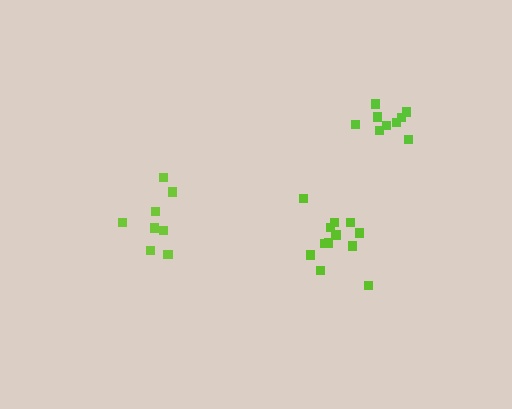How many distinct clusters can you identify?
There are 3 distinct clusters.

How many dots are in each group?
Group 1: 12 dots, Group 2: 8 dots, Group 3: 9 dots (29 total).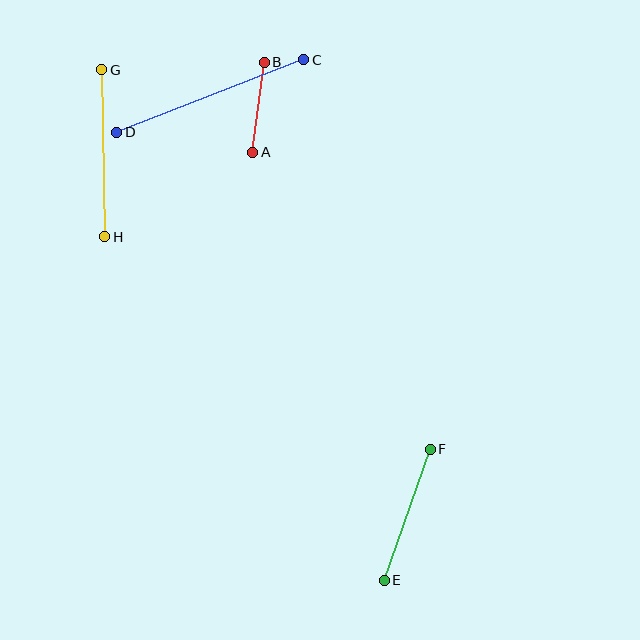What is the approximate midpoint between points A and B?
The midpoint is at approximately (258, 107) pixels.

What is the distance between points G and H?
The distance is approximately 167 pixels.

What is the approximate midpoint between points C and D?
The midpoint is at approximately (210, 96) pixels.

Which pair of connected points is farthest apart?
Points C and D are farthest apart.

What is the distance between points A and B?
The distance is approximately 91 pixels.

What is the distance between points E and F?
The distance is approximately 139 pixels.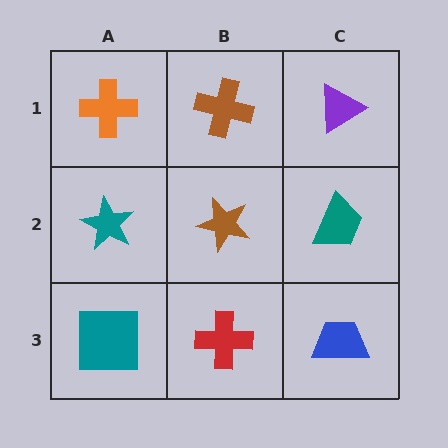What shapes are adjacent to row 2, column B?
A brown cross (row 1, column B), a red cross (row 3, column B), a teal star (row 2, column A), a teal trapezoid (row 2, column C).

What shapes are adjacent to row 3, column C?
A teal trapezoid (row 2, column C), a red cross (row 3, column B).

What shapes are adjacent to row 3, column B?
A brown star (row 2, column B), a teal square (row 3, column A), a blue trapezoid (row 3, column C).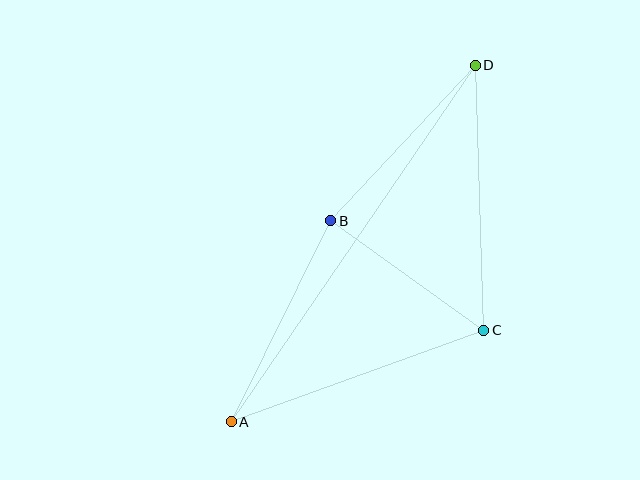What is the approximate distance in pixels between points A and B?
The distance between A and B is approximately 224 pixels.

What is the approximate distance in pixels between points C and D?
The distance between C and D is approximately 265 pixels.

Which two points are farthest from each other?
Points A and D are farthest from each other.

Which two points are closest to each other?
Points B and C are closest to each other.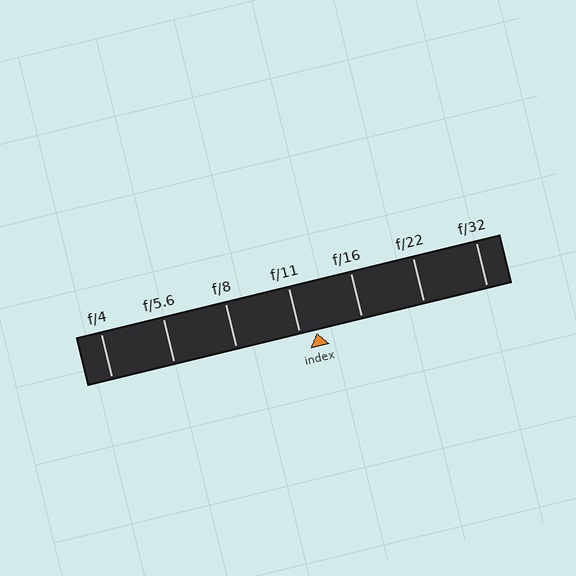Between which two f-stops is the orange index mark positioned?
The index mark is between f/11 and f/16.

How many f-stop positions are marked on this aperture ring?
There are 7 f-stop positions marked.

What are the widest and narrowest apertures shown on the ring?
The widest aperture shown is f/4 and the narrowest is f/32.